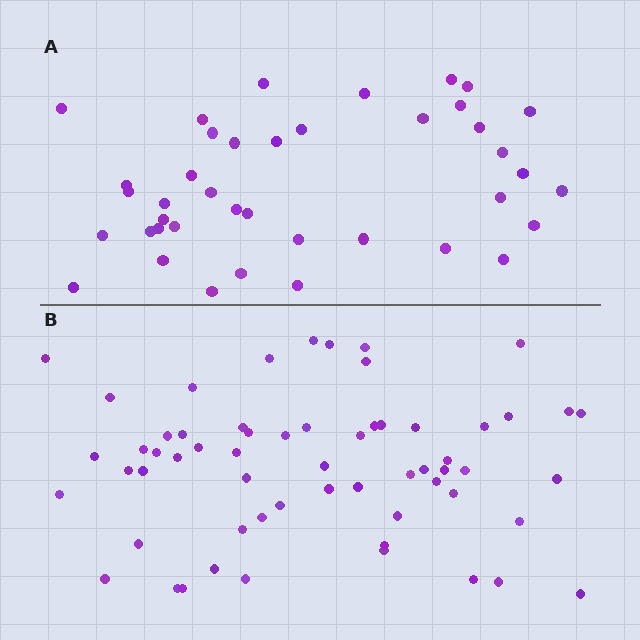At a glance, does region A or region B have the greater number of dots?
Region B (the bottom region) has more dots.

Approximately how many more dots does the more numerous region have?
Region B has approximately 20 more dots than region A.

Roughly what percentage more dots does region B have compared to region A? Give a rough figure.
About 50% more.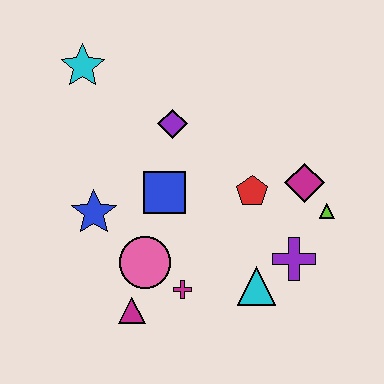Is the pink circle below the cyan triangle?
No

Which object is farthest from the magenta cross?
The cyan star is farthest from the magenta cross.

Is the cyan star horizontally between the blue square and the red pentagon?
No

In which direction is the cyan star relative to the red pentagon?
The cyan star is to the left of the red pentagon.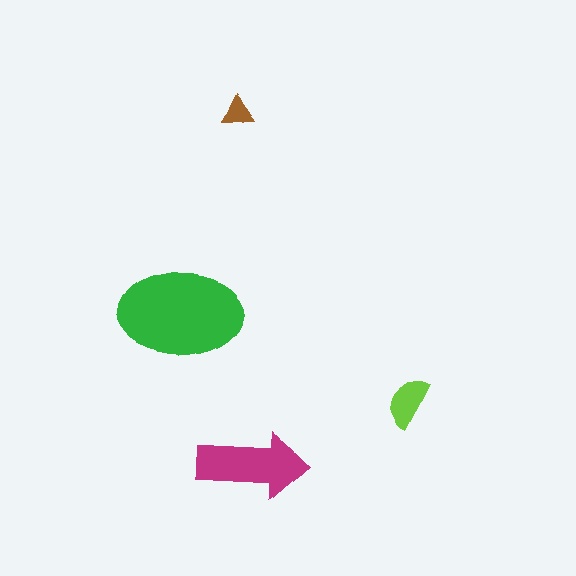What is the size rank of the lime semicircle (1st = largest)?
3rd.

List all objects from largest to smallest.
The green ellipse, the magenta arrow, the lime semicircle, the brown triangle.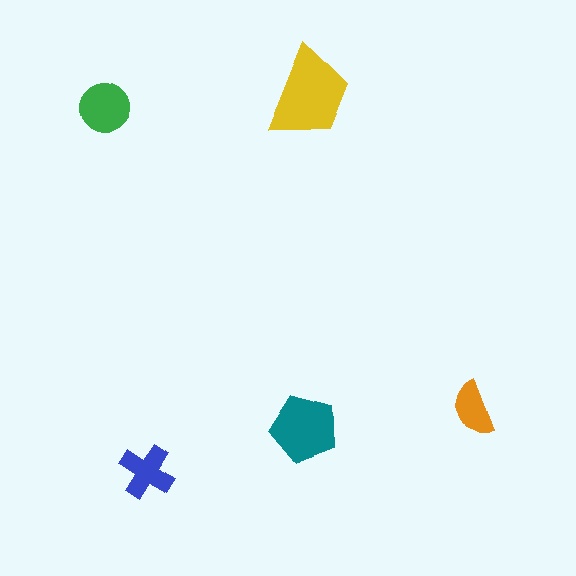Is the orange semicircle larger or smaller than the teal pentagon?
Smaller.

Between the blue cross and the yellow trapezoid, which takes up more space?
The yellow trapezoid.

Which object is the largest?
The yellow trapezoid.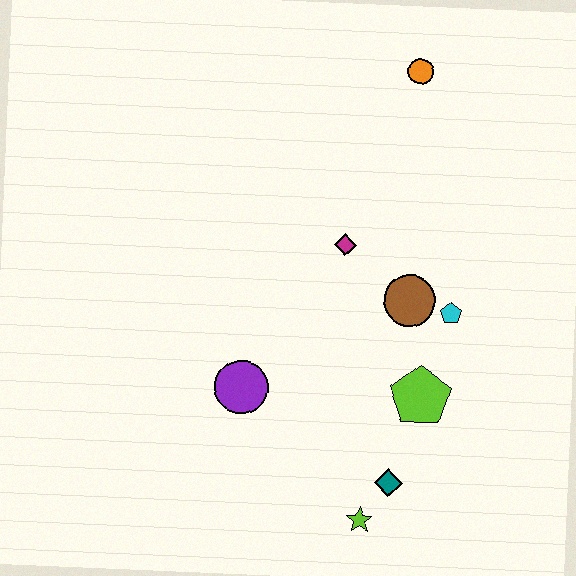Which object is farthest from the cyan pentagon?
The orange circle is farthest from the cyan pentagon.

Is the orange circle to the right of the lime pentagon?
No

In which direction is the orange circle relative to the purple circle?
The orange circle is above the purple circle.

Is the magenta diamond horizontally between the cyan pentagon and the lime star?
No